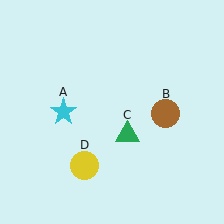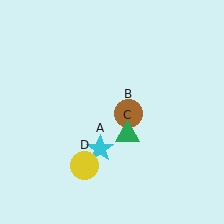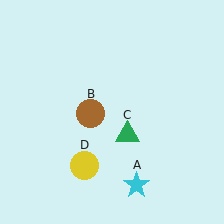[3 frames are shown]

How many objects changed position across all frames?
2 objects changed position: cyan star (object A), brown circle (object B).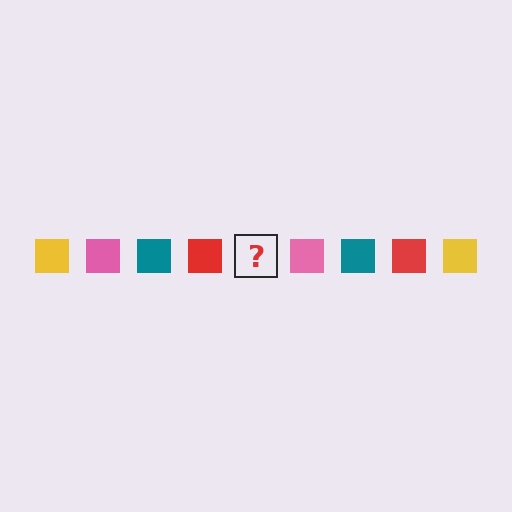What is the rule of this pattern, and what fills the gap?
The rule is that the pattern cycles through yellow, pink, teal, red squares. The gap should be filled with a yellow square.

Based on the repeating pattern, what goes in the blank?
The blank should be a yellow square.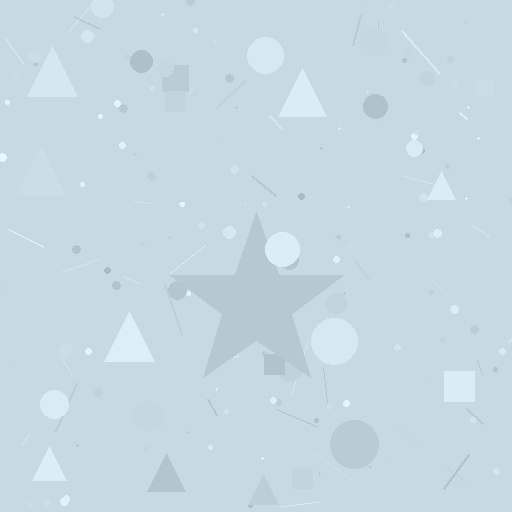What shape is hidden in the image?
A star is hidden in the image.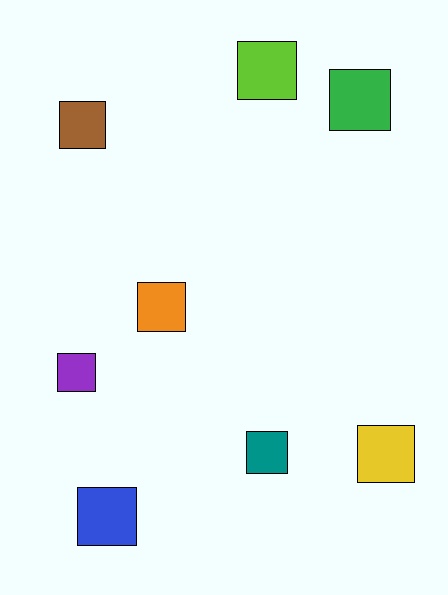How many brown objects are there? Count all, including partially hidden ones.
There is 1 brown object.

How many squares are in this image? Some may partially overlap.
There are 8 squares.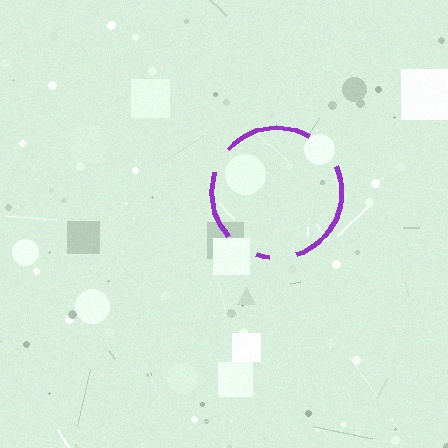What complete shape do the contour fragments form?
The contour fragments form a circle.